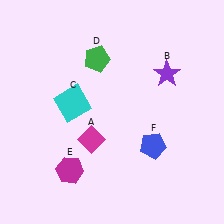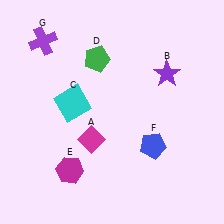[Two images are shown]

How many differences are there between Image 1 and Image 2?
There is 1 difference between the two images.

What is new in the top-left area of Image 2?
A purple cross (G) was added in the top-left area of Image 2.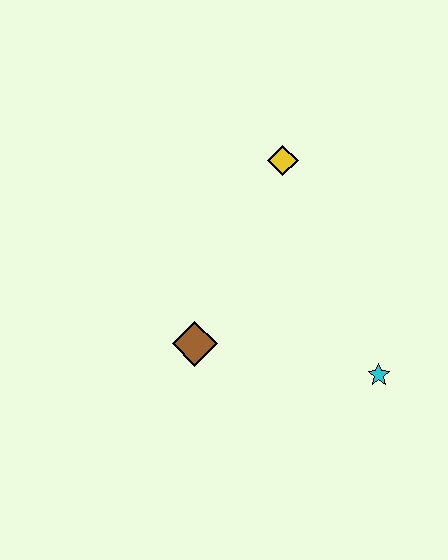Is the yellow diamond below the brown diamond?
No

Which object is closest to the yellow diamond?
The brown diamond is closest to the yellow diamond.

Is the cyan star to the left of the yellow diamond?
No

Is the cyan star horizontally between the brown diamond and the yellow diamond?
No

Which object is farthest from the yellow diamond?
The cyan star is farthest from the yellow diamond.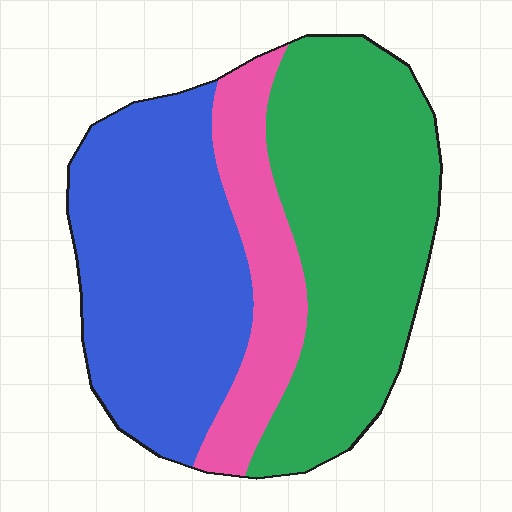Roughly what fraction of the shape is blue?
Blue takes up about two fifths (2/5) of the shape.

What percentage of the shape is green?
Green takes up about two fifths (2/5) of the shape.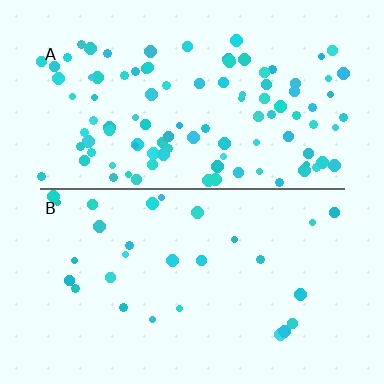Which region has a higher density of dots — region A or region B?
A (the top).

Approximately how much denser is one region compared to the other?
Approximately 3.5× — region A over region B.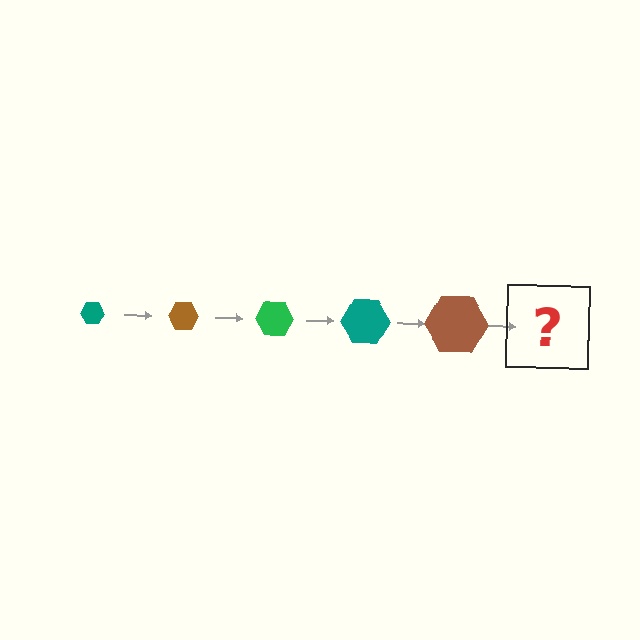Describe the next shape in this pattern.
It should be a green hexagon, larger than the previous one.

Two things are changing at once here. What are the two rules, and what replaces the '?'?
The two rules are that the hexagon grows larger each step and the color cycles through teal, brown, and green. The '?' should be a green hexagon, larger than the previous one.